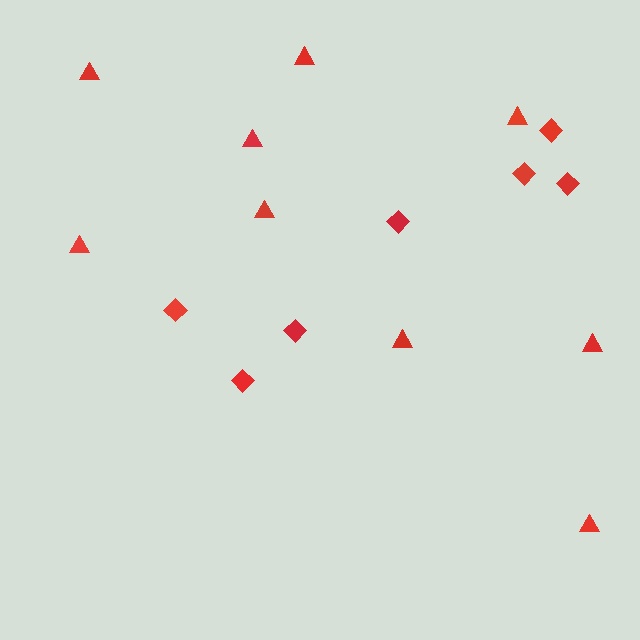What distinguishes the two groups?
There are 2 groups: one group of triangles (9) and one group of diamonds (7).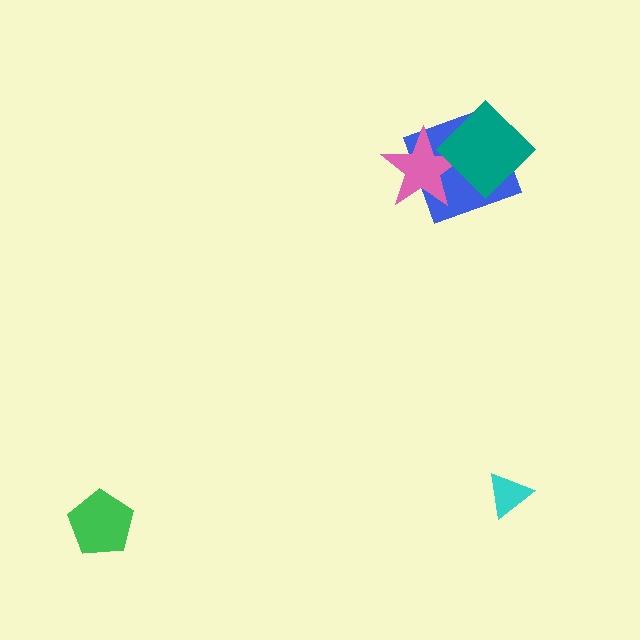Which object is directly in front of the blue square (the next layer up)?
The pink star is directly in front of the blue square.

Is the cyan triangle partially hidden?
No, no other shape covers it.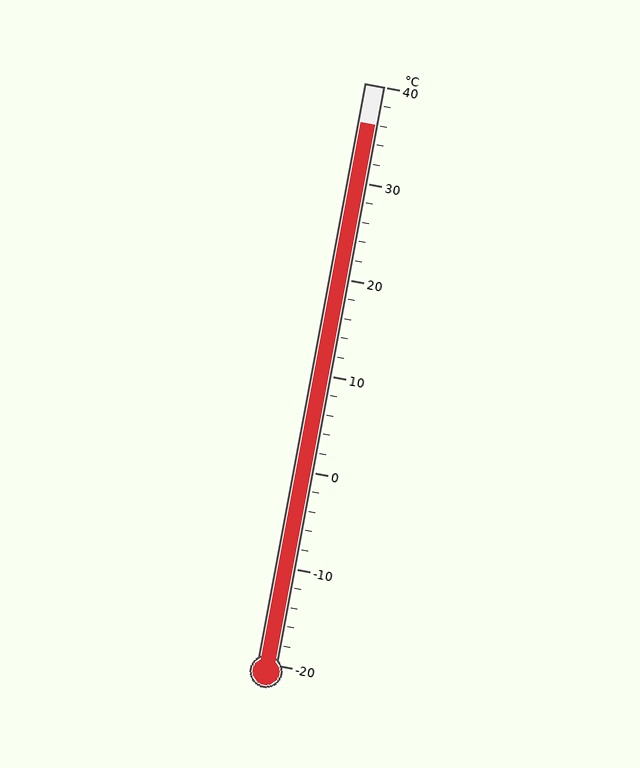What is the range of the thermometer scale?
The thermometer scale ranges from -20°C to 40°C.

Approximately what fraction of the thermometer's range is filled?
The thermometer is filled to approximately 95% of its range.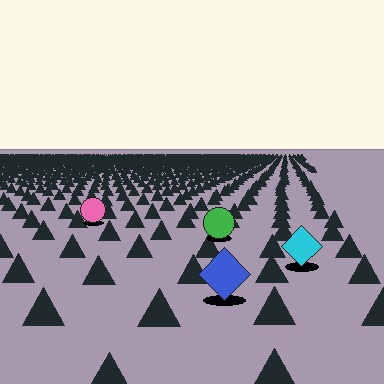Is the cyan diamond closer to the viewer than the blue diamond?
No. The blue diamond is closer — you can tell from the texture gradient: the ground texture is coarser near it.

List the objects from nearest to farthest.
From nearest to farthest: the blue diamond, the cyan diamond, the green circle, the pink circle.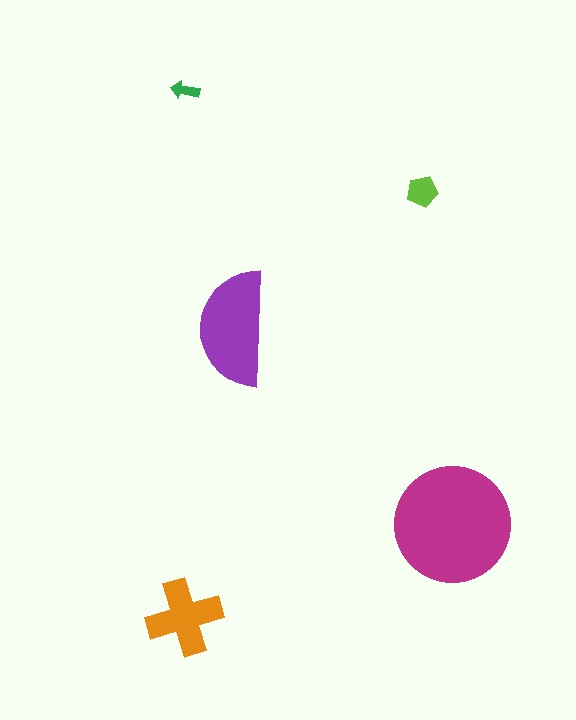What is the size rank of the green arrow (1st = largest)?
5th.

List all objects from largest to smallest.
The magenta circle, the purple semicircle, the orange cross, the lime pentagon, the green arrow.